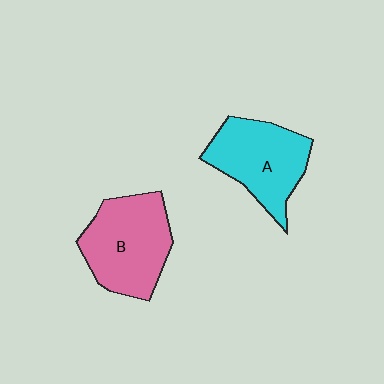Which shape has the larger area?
Shape B (pink).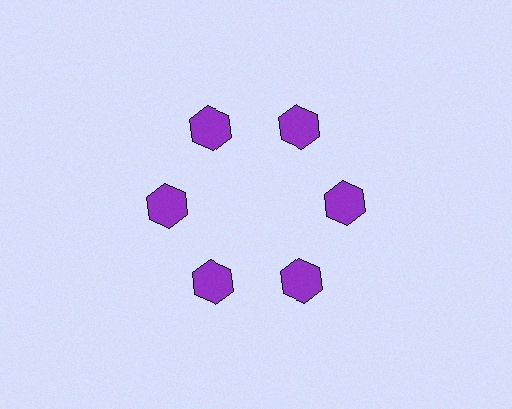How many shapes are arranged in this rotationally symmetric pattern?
There are 6 shapes, arranged in 6 groups of 1.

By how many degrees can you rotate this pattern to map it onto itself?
The pattern maps onto itself every 60 degrees of rotation.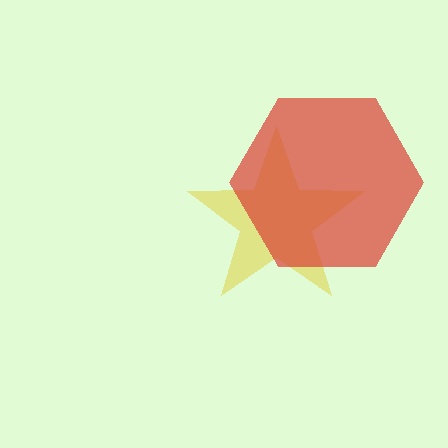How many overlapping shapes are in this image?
There are 2 overlapping shapes in the image.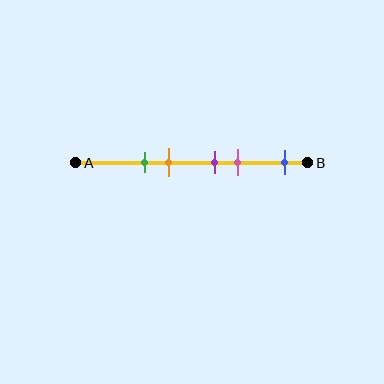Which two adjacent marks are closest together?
The purple and pink marks are the closest adjacent pair.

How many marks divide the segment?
There are 5 marks dividing the segment.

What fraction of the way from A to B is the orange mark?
The orange mark is approximately 40% (0.4) of the way from A to B.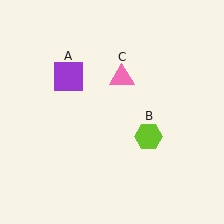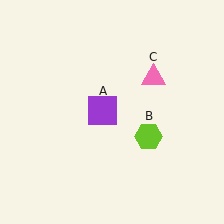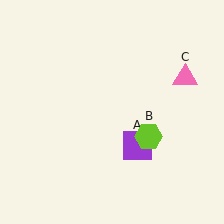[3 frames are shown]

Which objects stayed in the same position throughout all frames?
Lime hexagon (object B) remained stationary.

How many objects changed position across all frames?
2 objects changed position: purple square (object A), pink triangle (object C).